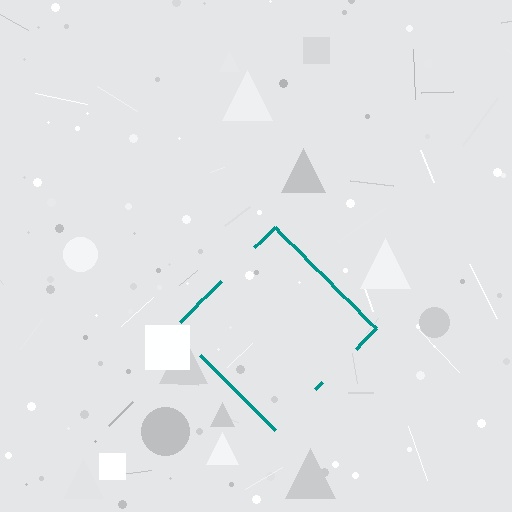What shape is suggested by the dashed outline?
The dashed outline suggests a diamond.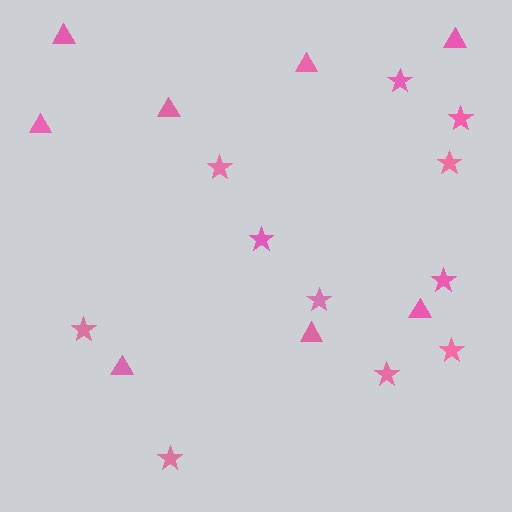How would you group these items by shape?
There are 2 groups: one group of triangles (8) and one group of stars (11).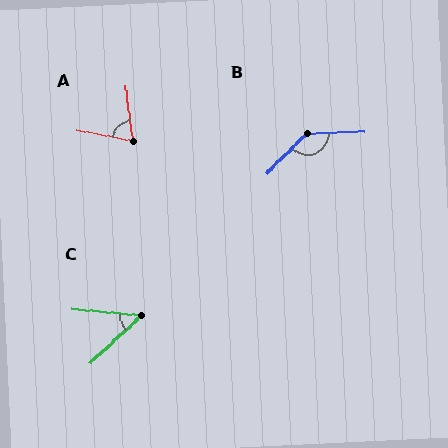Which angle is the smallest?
C, at approximately 48 degrees.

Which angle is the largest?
B, at approximately 136 degrees.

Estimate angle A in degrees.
Approximately 72 degrees.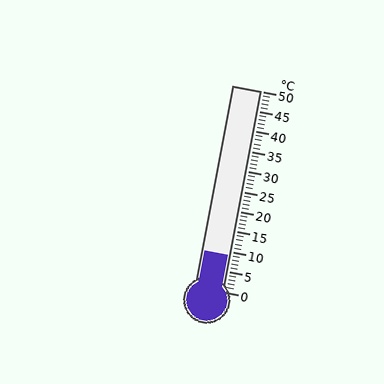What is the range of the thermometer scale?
The thermometer scale ranges from 0°C to 50°C.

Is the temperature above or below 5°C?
The temperature is above 5°C.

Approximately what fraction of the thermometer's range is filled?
The thermometer is filled to approximately 20% of its range.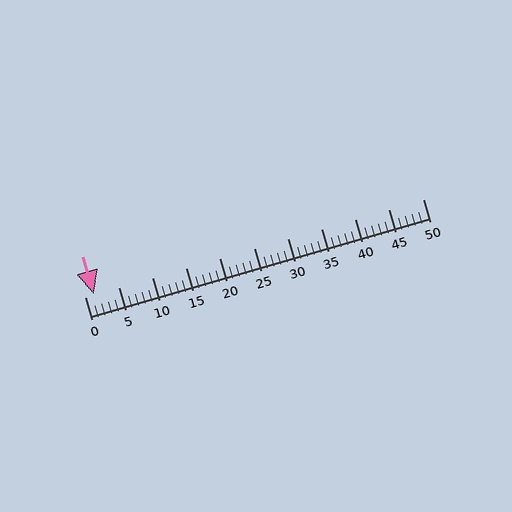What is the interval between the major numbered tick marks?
The major tick marks are spaced 5 units apart.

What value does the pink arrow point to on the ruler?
The pink arrow points to approximately 1.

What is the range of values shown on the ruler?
The ruler shows values from 0 to 50.